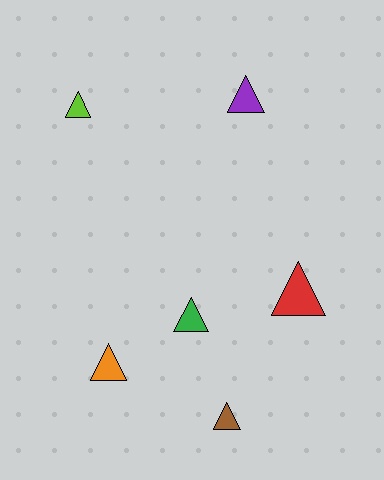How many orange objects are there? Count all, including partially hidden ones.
There is 1 orange object.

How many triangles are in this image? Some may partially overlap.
There are 6 triangles.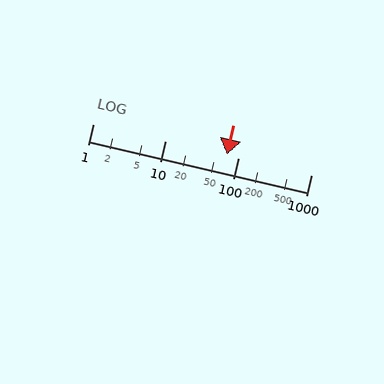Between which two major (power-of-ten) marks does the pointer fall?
The pointer is between 10 and 100.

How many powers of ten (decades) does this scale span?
The scale spans 3 decades, from 1 to 1000.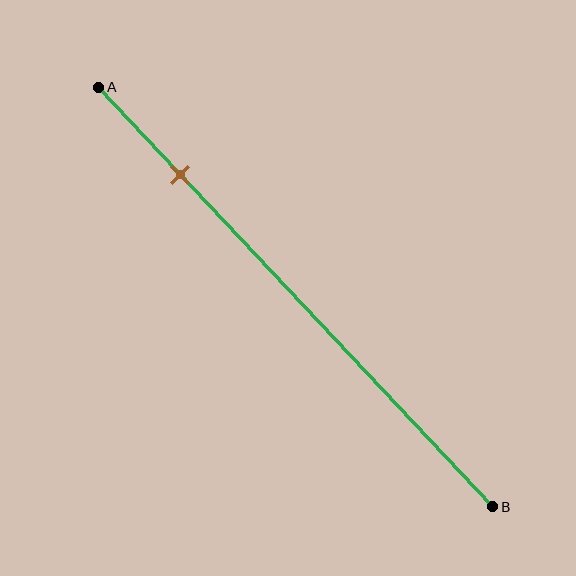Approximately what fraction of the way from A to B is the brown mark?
The brown mark is approximately 20% of the way from A to B.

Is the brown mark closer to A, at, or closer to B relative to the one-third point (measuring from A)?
The brown mark is closer to point A than the one-third point of segment AB.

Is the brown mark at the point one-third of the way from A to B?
No, the mark is at about 20% from A, not at the 33% one-third point.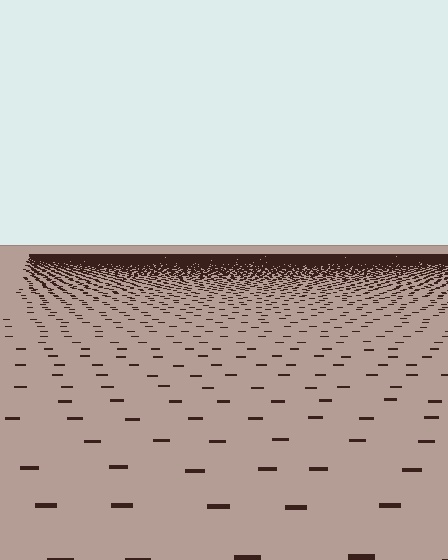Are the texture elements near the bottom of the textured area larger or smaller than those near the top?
Larger. Near the bottom, elements are closer to the viewer and appear at a bigger on-screen size.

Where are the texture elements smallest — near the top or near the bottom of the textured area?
Near the top.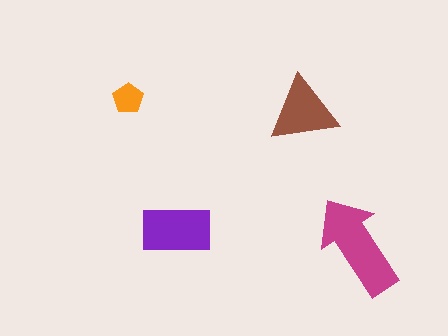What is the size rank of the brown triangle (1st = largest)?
3rd.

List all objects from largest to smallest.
The magenta arrow, the purple rectangle, the brown triangle, the orange pentagon.